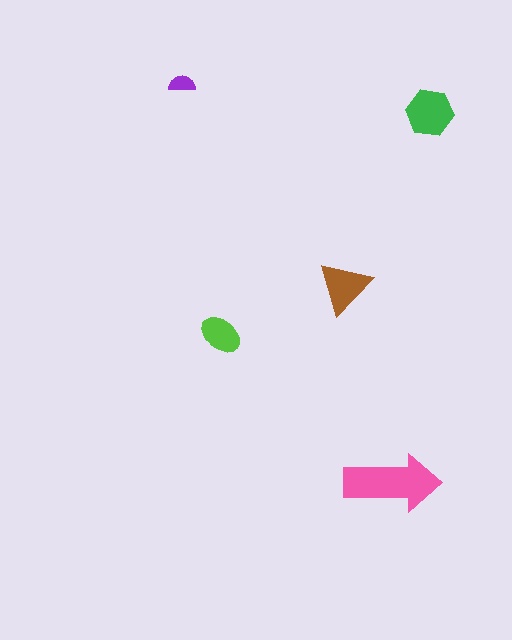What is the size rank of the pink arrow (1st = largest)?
1st.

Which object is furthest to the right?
The green hexagon is rightmost.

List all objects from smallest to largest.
The purple semicircle, the lime ellipse, the brown triangle, the green hexagon, the pink arrow.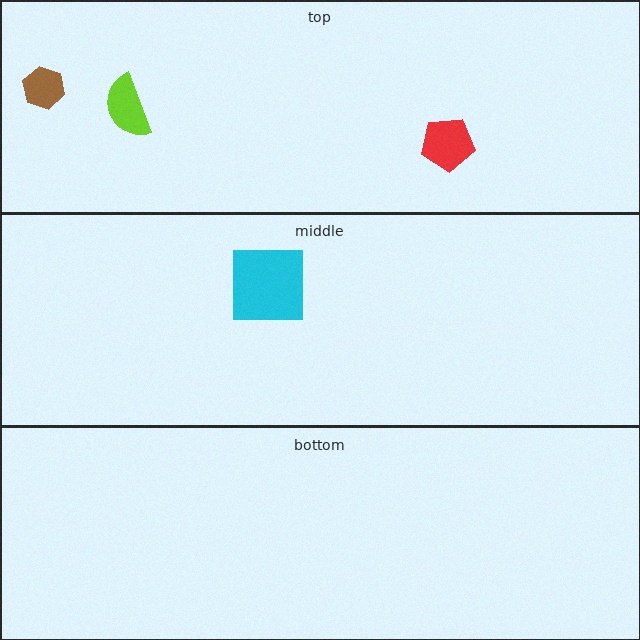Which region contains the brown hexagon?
The top region.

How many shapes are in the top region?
3.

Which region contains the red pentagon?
The top region.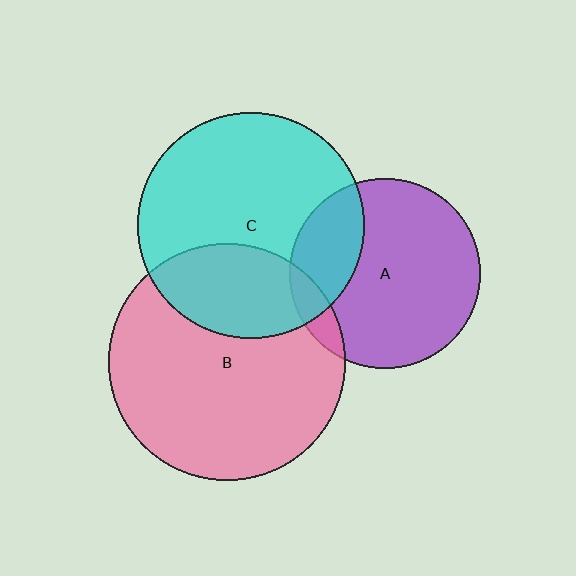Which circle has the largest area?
Circle B (pink).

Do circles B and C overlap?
Yes.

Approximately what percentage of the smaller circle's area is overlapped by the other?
Approximately 30%.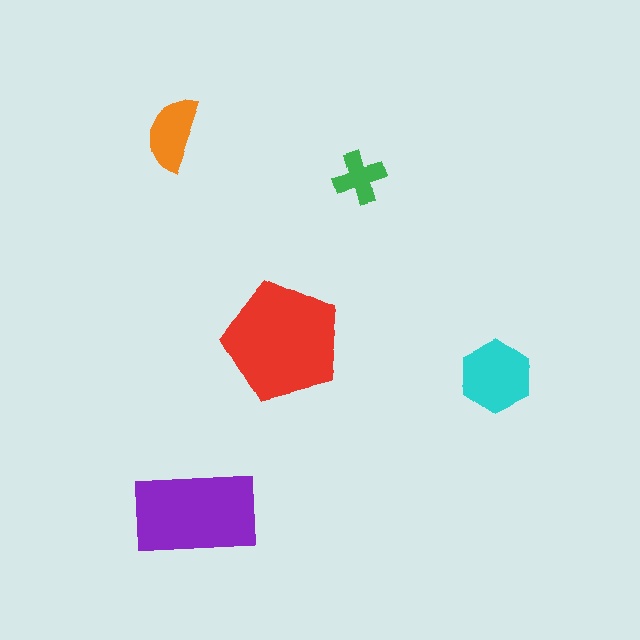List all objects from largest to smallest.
The red pentagon, the purple rectangle, the cyan hexagon, the orange semicircle, the green cross.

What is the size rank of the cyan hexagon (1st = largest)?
3rd.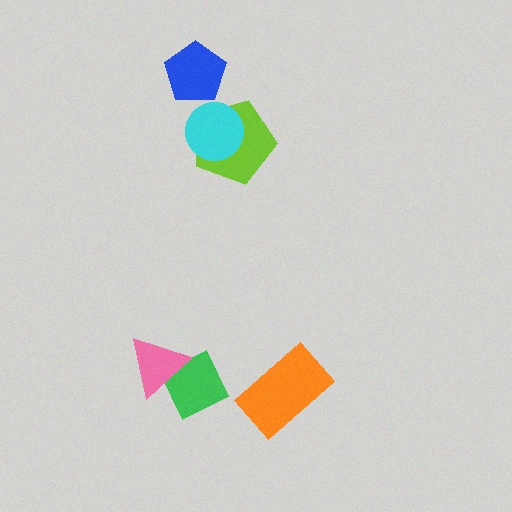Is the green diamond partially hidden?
Yes, it is partially covered by another shape.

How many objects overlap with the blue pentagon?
0 objects overlap with the blue pentagon.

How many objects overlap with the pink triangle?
1 object overlaps with the pink triangle.